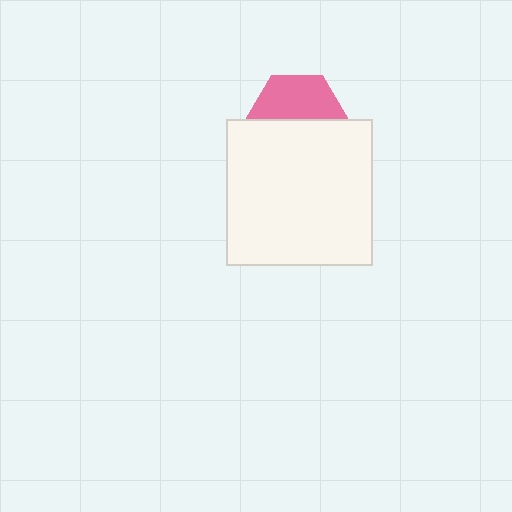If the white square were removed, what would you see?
You would see the complete pink hexagon.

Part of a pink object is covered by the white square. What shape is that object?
It is a hexagon.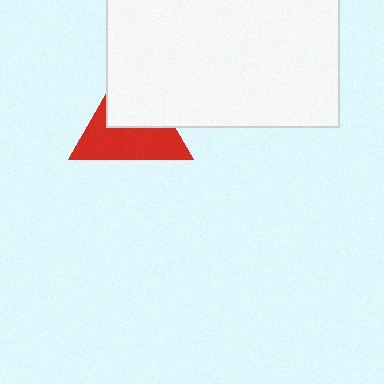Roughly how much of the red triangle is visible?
About half of it is visible (roughly 55%).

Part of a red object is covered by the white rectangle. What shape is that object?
It is a triangle.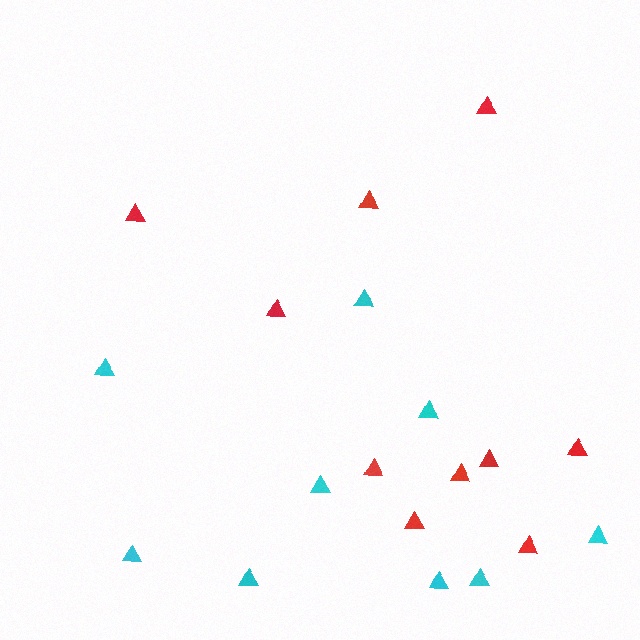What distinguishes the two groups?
There are 2 groups: one group of red triangles (10) and one group of cyan triangles (9).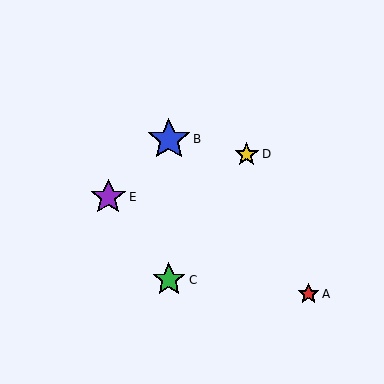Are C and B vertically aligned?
Yes, both are at x≈169.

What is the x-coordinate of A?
Object A is at x≈308.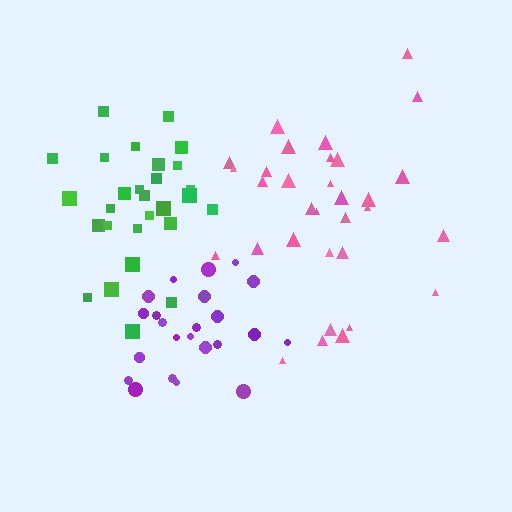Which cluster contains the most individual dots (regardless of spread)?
Pink (32).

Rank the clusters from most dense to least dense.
green, purple, pink.